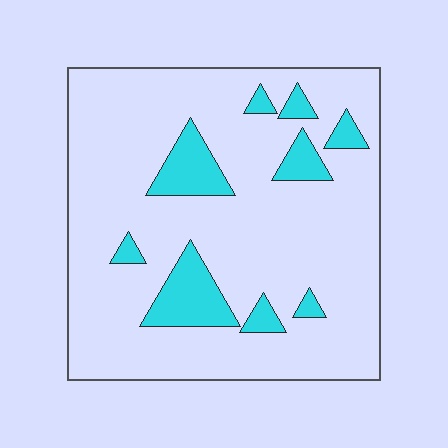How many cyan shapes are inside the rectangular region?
9.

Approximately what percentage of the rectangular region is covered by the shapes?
Approximately 15%.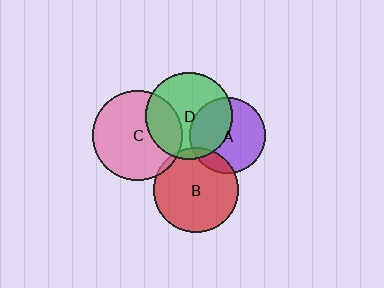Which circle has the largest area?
Circle C (pink).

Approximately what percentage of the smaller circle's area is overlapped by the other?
Approximately 5%.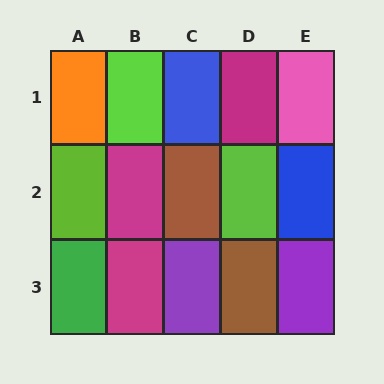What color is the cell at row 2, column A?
Lime.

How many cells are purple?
2 cells are purple.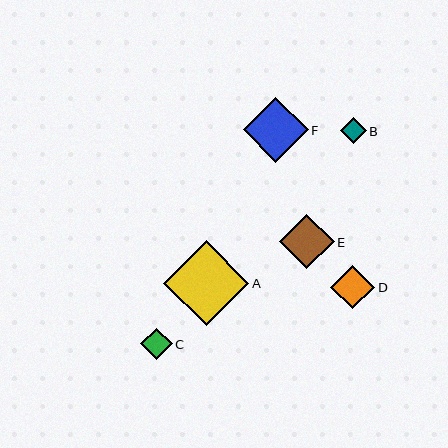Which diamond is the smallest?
Diamond B is the smallest with a size of approximately 26 pixels.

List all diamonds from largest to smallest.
From largest to smallest: A, F, E, D, C, B.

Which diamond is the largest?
Diamond A is the largest with a size of approximately 85 pixels.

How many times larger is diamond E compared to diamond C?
Diamond E is approximately 1.8 times the size of diamond C.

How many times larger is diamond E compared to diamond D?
Diamond E is approximately 1.3 times the size of diamond D.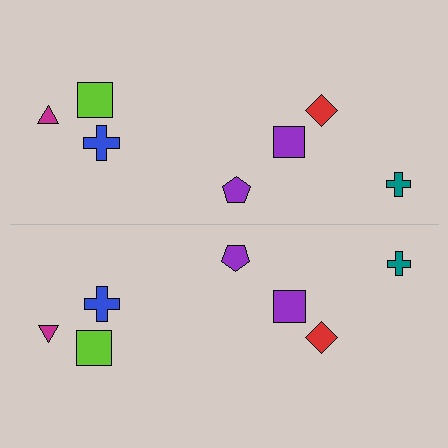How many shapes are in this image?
There are 14 shapes in this image.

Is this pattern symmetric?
Yes, this pattern has bilateral (reflection) symmetry.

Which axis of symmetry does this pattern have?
The pattern has a horizontal axis of symmetry running through the center of the image.